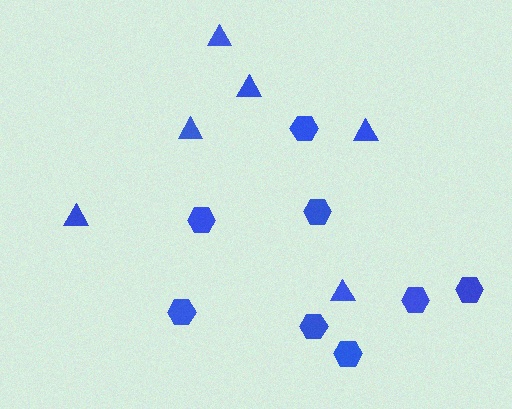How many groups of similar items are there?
There are 2 groups: one group of hexagons (8) and one group of triangles (6).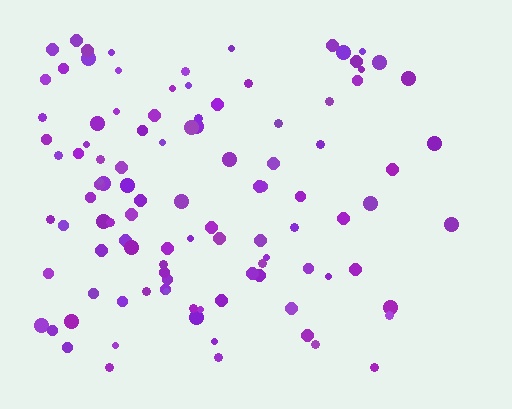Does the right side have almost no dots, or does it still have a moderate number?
Still a moderate number, just noticeably fewer than the left.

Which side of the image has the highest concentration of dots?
The left.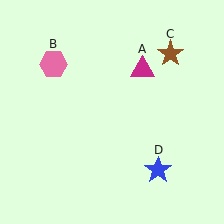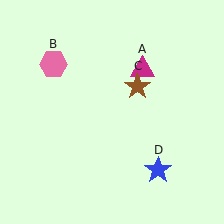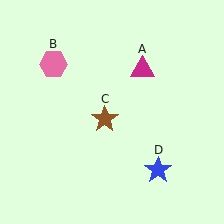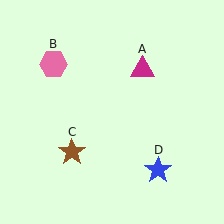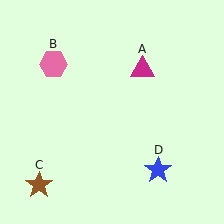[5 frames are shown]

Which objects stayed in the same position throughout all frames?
Magenta triangle (object A) and pink hexagon (object B) and blue star (object D) remained stationary.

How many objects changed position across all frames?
1 object changed position: brown star (object C).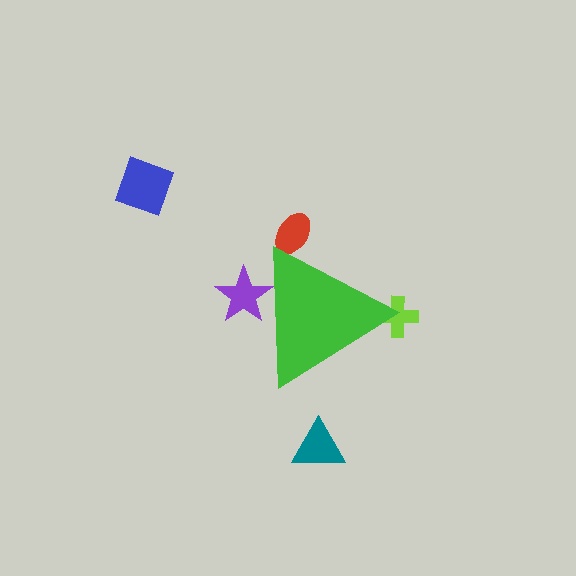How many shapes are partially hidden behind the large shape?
3 shapes are partially hidden.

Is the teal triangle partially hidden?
No, the teal triangle is fully visible.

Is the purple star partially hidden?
Yes, the purple star is partially hidden behind the green triangle.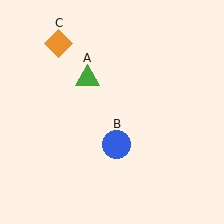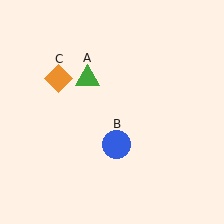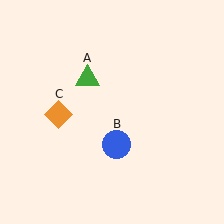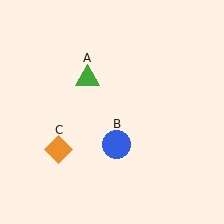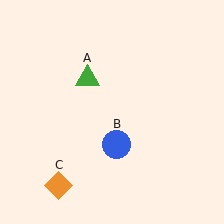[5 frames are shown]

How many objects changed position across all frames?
1 object changed position: orange diamond (object C).